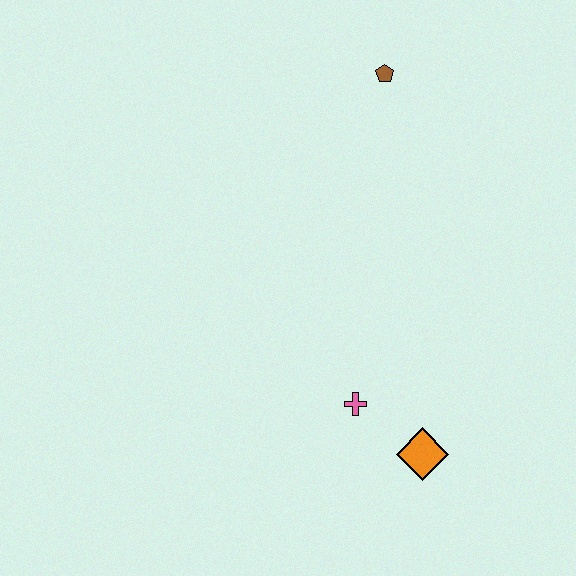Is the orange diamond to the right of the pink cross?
Yes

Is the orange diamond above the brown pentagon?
No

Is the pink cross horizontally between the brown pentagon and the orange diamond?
No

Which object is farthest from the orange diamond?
The brown pentagon is farthest from the orange diamond.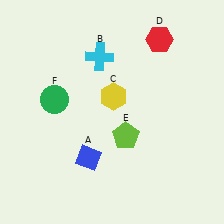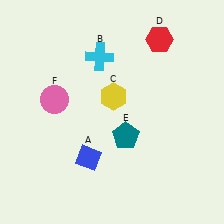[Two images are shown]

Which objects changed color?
E changed from lime to teal. F changed from green to pink.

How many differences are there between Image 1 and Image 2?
There are 2 differences between the two images.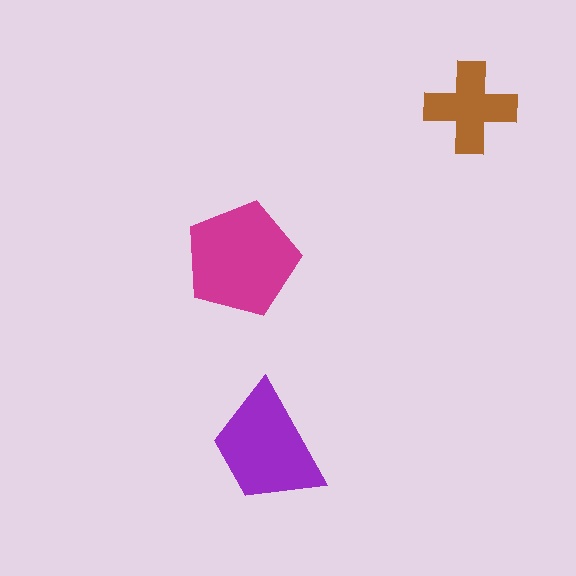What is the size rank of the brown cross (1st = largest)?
3rd.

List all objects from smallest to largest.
The brown cross, the purple trapezoid, the magenta pentagon.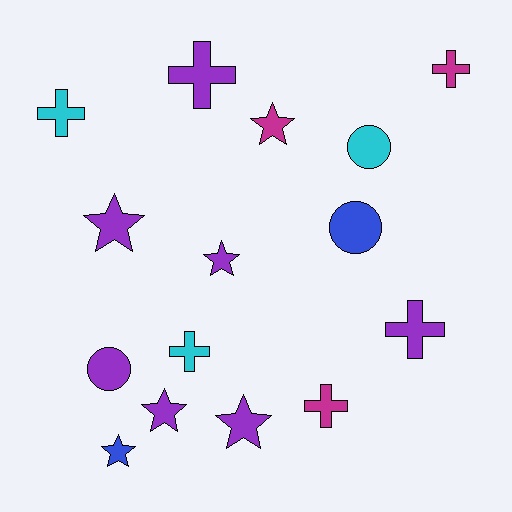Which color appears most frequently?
Purple, with 7 objects.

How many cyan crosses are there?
There are 2 cyan crosses.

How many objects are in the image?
There are 15 objects.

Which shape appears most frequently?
Cross, with 6 objects.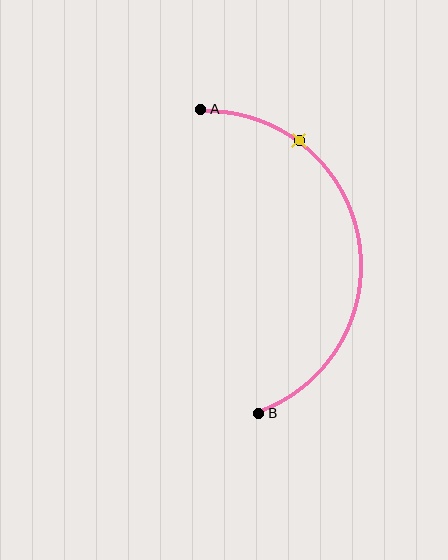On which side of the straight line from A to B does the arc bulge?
The arc bulges to the right of the straight line connecting A and B.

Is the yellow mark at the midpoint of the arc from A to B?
No. The yellow mark lies on the arc but is closer to endpoint A. The arc midpoint would be at the point on the curve equidistant along the arc from both A and B.